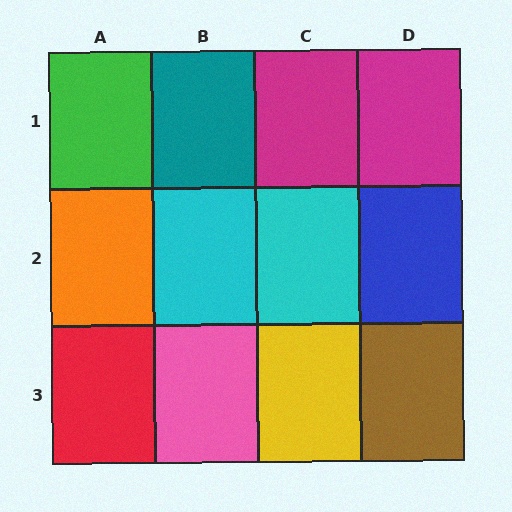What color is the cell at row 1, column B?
Teal.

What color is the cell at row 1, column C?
Magenta.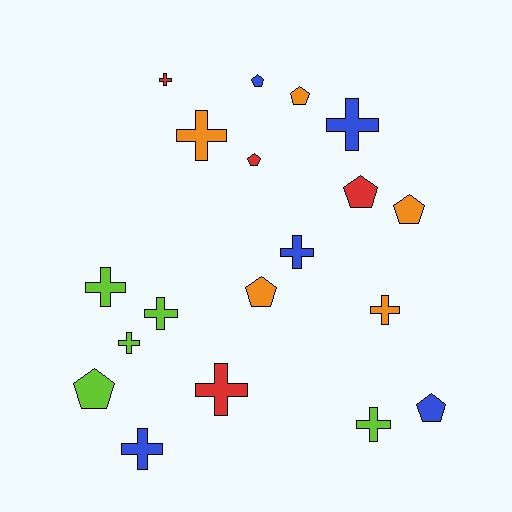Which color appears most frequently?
Lime, with 5 objects.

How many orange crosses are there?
There are 2 orange crosses.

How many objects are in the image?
There are 19 objects.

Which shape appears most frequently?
Cross, with 11 objects.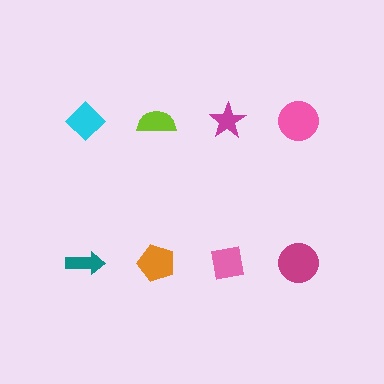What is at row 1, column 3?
A magenta star.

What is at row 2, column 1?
A teal arrow.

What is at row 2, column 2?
An orange pentagon.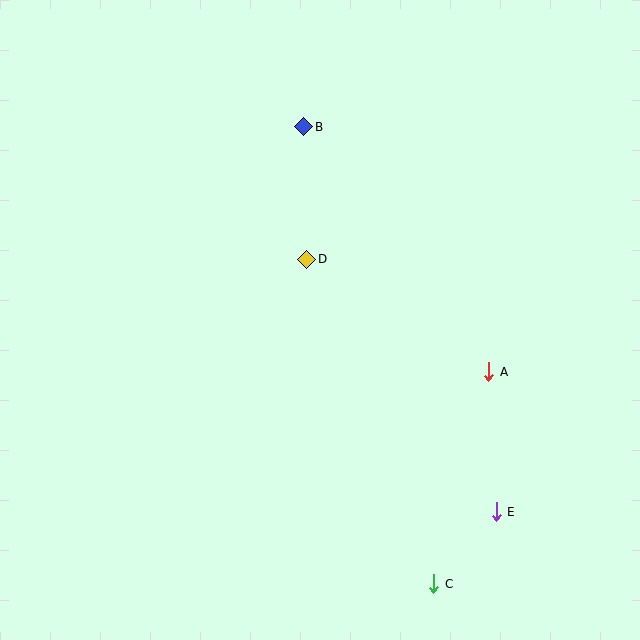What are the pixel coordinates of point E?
Point E is at (496, 512).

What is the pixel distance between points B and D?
The distance between B and D is 133 pixels.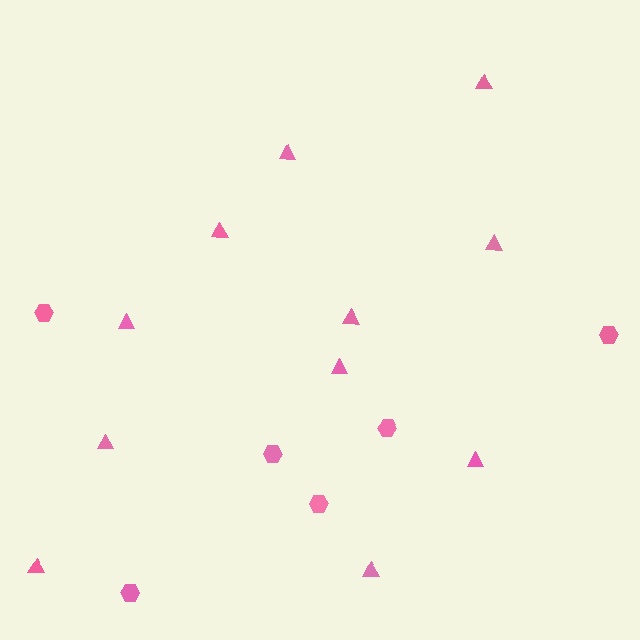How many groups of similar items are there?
There are 2 groups: one group of triangles (11) and one group of hexagons (6).